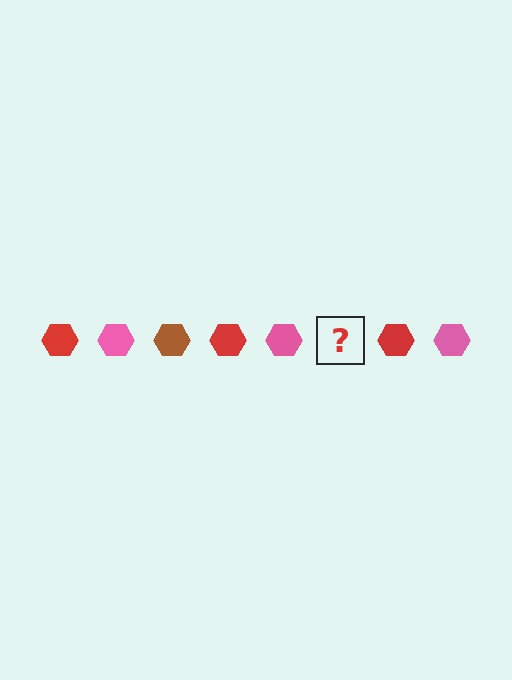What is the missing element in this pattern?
The missing element is a brown hexagon.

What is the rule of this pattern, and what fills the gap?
The rule is that the pattern cycles through red, pink, brown hexagons. The gap should be filled with a brown hexagon.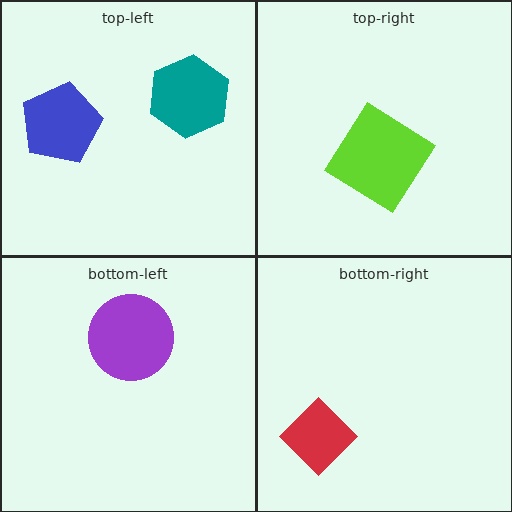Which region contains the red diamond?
The bottom-right region.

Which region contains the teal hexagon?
The top-left region.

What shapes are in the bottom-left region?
The purple circle.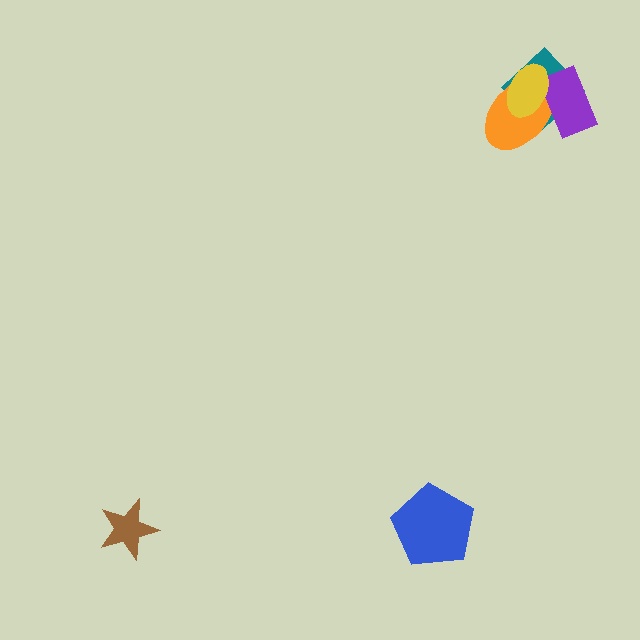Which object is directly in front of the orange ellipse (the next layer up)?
The purple rectangle is directly in front of the orange ellipse.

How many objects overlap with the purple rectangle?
3 objects overlap with the purple rectangle.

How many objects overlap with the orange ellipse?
3 objects overlap with the orange ellipse.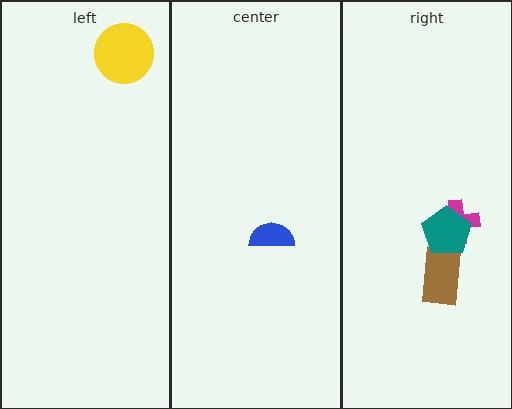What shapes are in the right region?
The brown rectangle, the magenta cross, the teal pentagon.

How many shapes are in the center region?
1.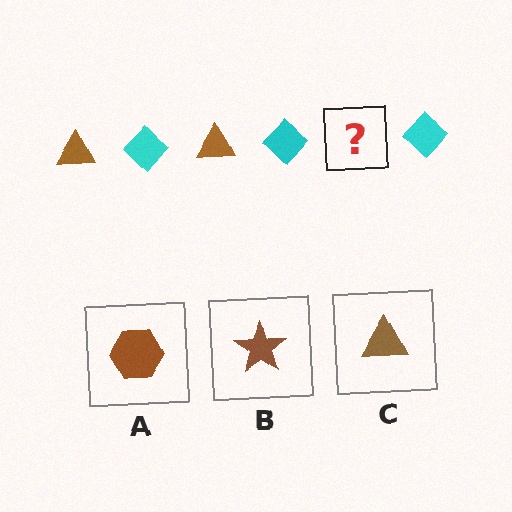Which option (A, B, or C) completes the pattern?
C.